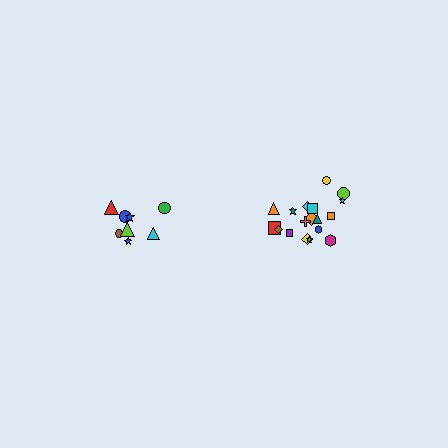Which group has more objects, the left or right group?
The right group.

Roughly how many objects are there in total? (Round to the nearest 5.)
Roughly 25 objects in total.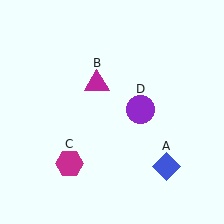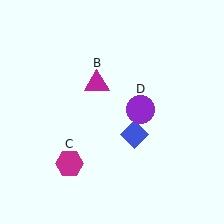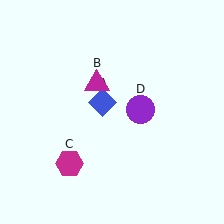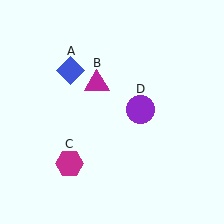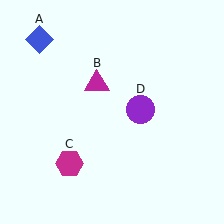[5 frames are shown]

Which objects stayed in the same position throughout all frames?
Magenta triangle (object B) and magenta hexagon (object C) and purple circle (object D) remained stationary.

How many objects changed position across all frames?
1 object changed position: blue diamond (object A).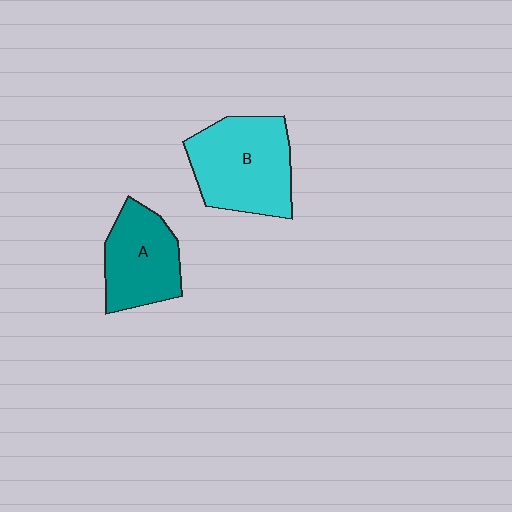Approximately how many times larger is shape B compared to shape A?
Approximately 1.3 times.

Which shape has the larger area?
Shape B (cyan).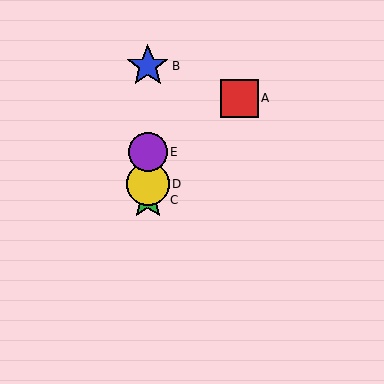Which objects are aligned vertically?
Objects B, C, D, E are aligned vertically.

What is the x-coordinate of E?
Object E is at x≈148.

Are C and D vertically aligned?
Yes, both are at x≈148.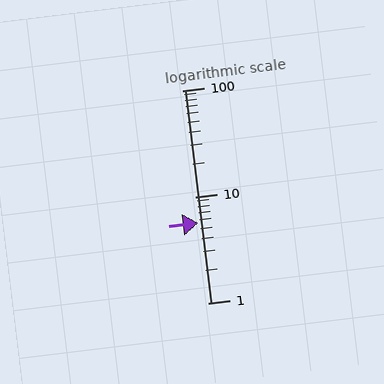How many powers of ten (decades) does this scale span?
The scale spans 2 decades, from 1 to 100.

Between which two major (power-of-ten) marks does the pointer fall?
The pointer is between 1 and 10.